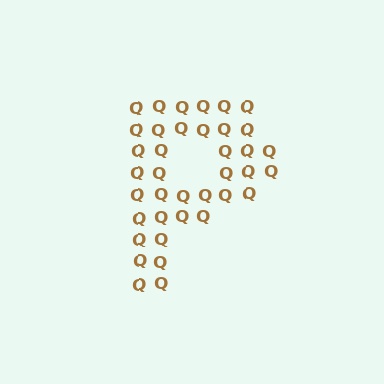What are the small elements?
The small elements are letter Q's.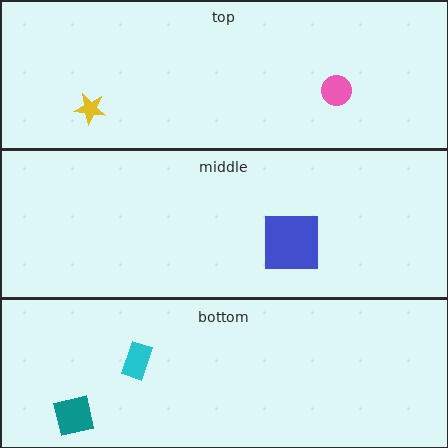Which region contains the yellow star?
The top region.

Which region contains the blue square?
The middle region.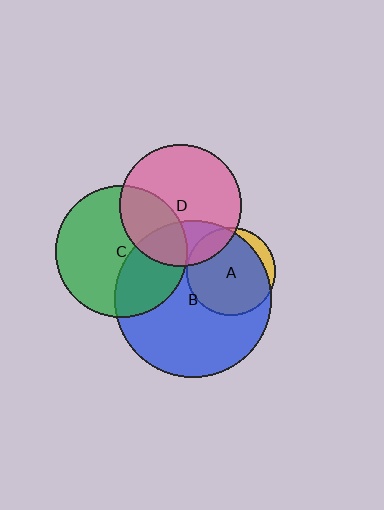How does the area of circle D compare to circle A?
Approximately 1.9 times.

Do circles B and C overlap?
Yes.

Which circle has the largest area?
Circle B (blue).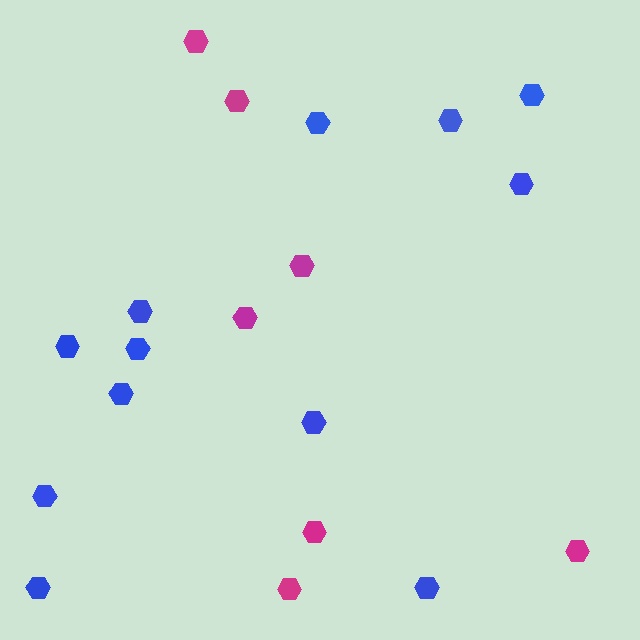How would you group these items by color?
There are 2 groups: one group of magenta hexagons (7) and one group of blue hexagons (12).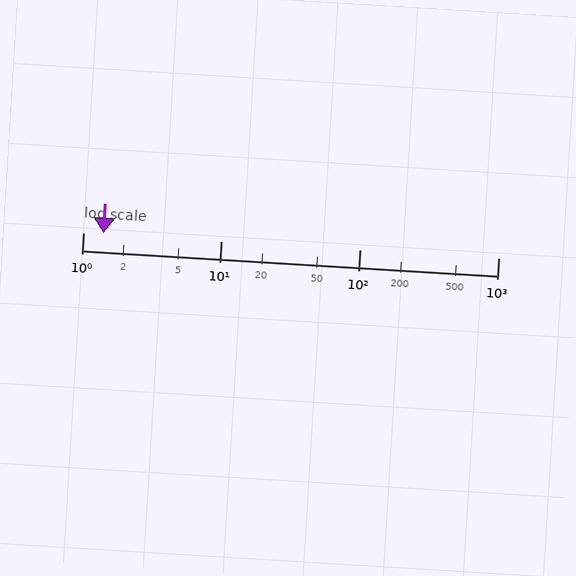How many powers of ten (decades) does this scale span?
The scale spans 3 decades, from 1 to 1000.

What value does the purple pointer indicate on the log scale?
The pointer indicates approximately 1.4.